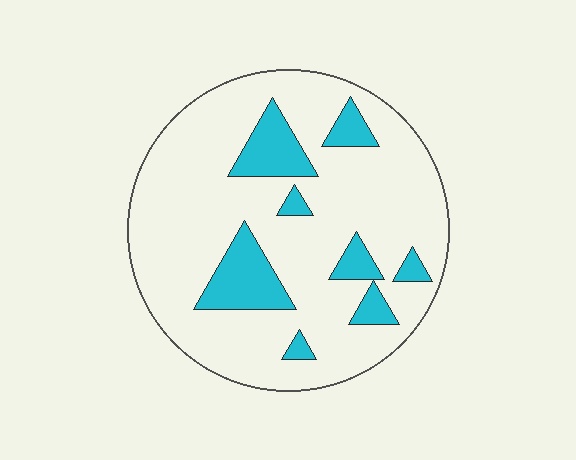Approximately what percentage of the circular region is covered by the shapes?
Approximately 20%.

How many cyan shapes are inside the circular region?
8.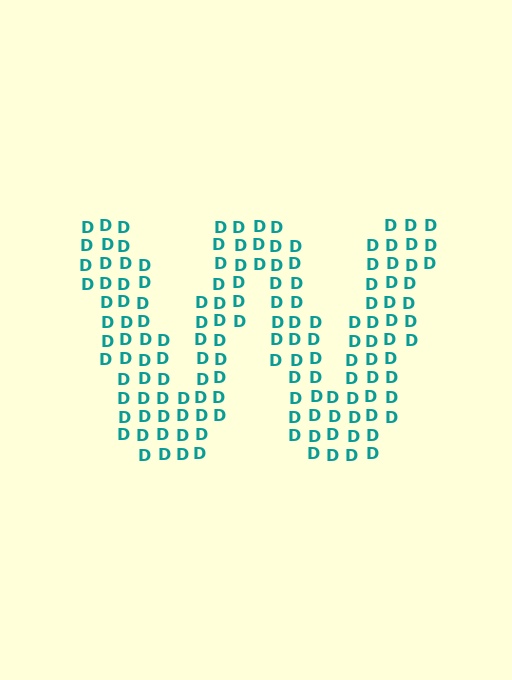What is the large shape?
The large shape is the letter W.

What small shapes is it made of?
It is made of small letter D's.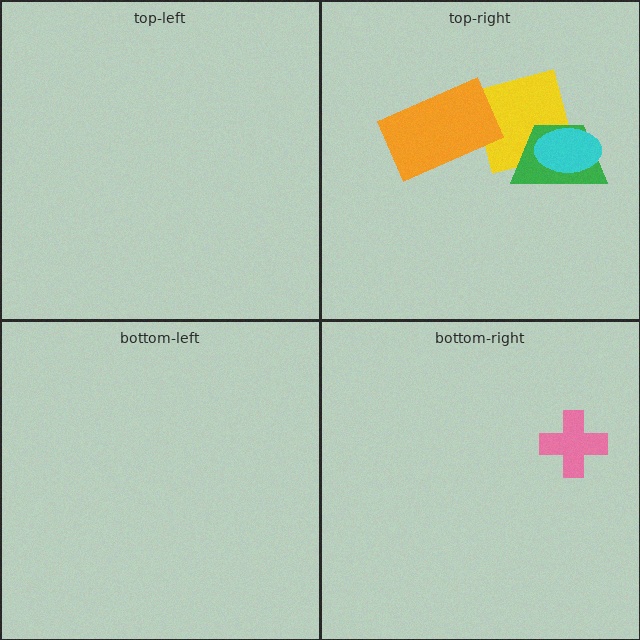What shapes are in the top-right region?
The yellow square, the orange rectangle, the green trapezoid, the cyan ellipse.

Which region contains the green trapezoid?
The top-right region.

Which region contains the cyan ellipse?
The top-right region.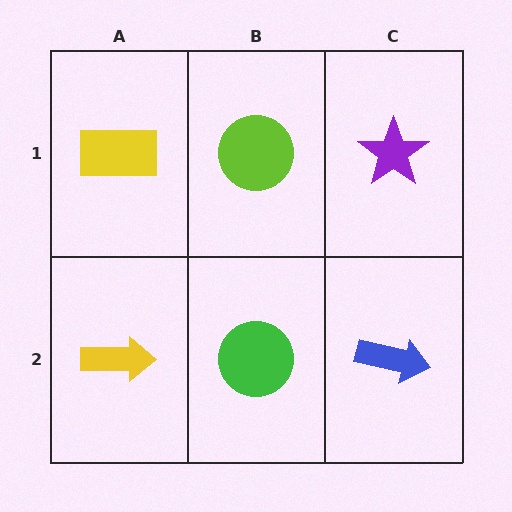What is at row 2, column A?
A yellow arrow.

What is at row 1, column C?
A purple star.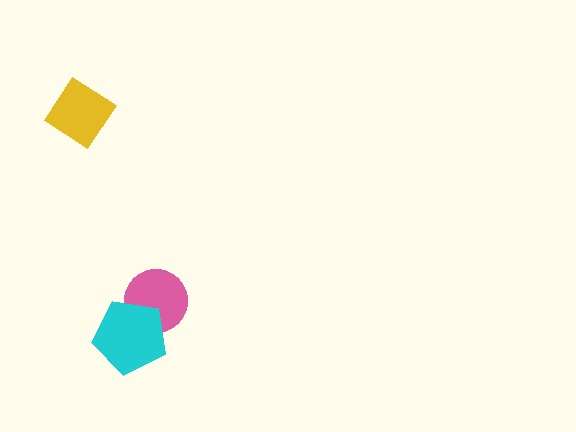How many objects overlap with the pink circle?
1 object overlaps with the pink circle.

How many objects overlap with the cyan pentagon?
1 object overlaps with the cyan pentagon.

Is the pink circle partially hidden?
Yes, it is partially covered by another shape.